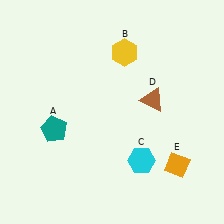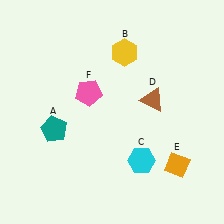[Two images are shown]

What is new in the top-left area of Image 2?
A pink pentagon (F) was added in the top-left area of Image 2.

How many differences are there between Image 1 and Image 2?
There is 1 difference between the two images.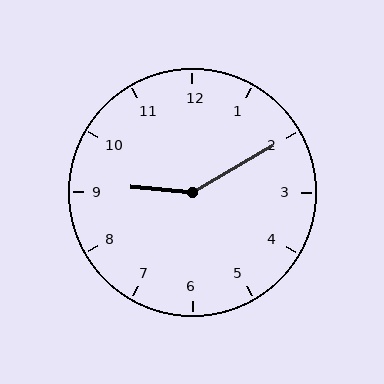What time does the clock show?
9:10.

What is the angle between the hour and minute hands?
Approximately 145 degrees.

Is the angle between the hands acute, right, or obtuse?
It is obtuse.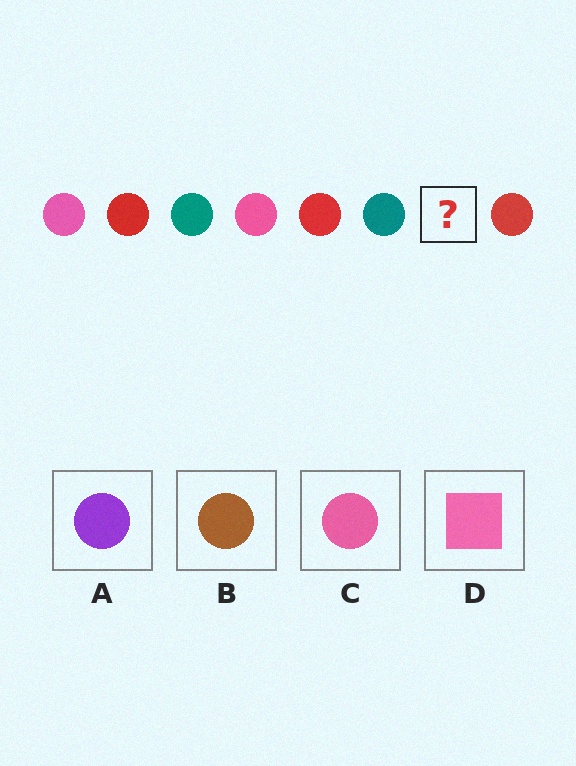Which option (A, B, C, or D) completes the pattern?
C.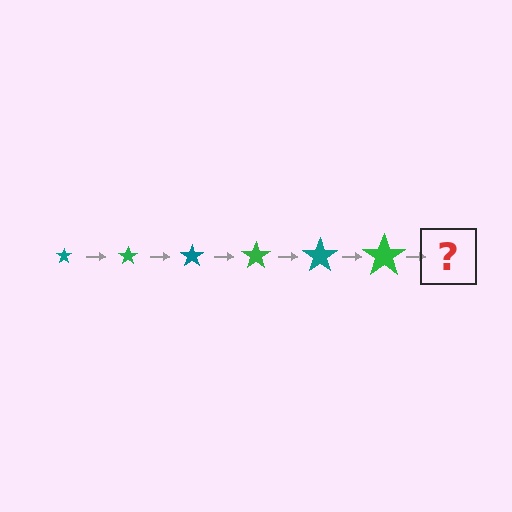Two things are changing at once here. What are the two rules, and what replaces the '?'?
The two rules are that the star grows larger each step and the color cycles through teal and green. The '?' should be a teal star, larger than the previous one.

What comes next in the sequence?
The next element should be a teal star, larger than the previous one.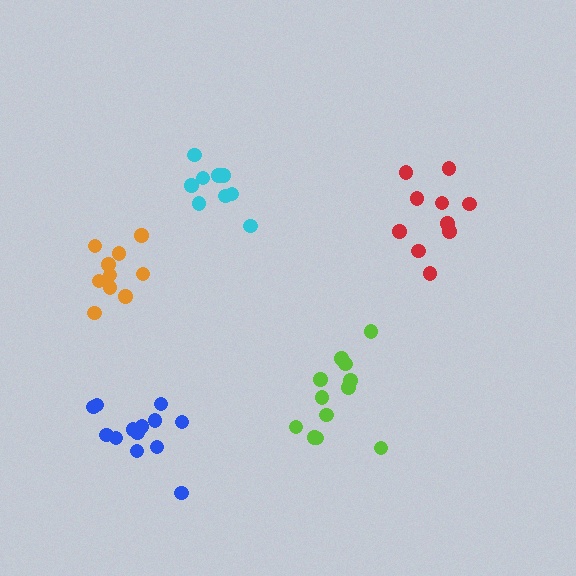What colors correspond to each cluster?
The clusters are colored: lime, orange, red, blue, cyan.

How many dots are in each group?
Group 1: 12 dots, Group 2: 10 dots, Group 3: 10 dots, Group 4: 13 dots, Group 5: 9 dots (54 total).